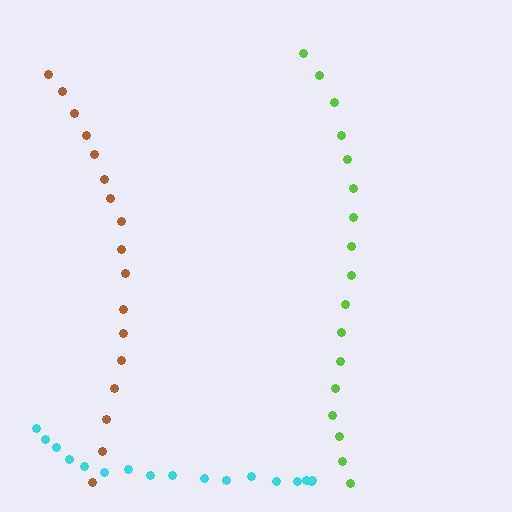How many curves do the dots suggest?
There are 3 distinct paths.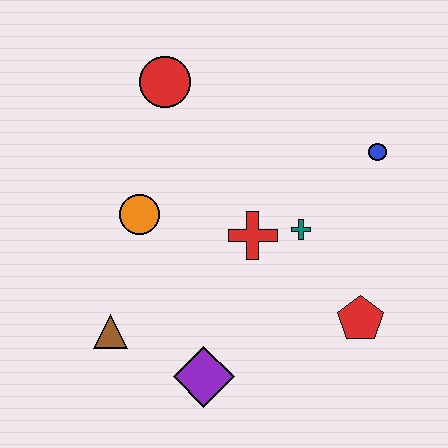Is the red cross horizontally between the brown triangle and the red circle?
No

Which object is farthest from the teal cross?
The brown triangle is farthest from the teal cross.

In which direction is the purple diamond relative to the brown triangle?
The purple diamond is to the right of the brown triangle.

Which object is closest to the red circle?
The orange circle is closest to the red circle.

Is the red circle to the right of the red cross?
No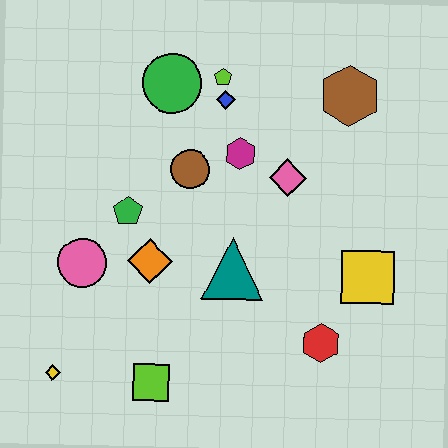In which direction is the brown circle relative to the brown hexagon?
The brown circle is to the left of the brown hexagon.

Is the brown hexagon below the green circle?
Yes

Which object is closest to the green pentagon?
The orange diamond is closest to the green pentagon.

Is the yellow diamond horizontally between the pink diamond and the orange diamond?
No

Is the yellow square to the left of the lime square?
No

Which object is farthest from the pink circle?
The brown hexagon is farthest from the pink circle.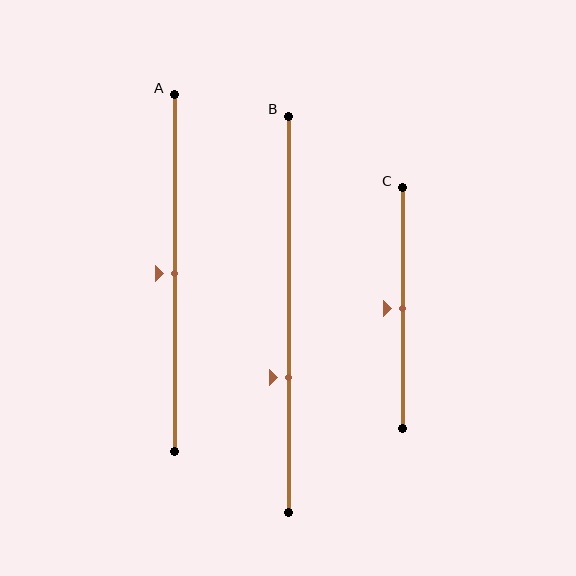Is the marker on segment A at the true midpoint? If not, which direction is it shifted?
Yes, the marker on segment A is at the true midpoint.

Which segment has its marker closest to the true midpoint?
Segment A has its marker closest to the true midpoint.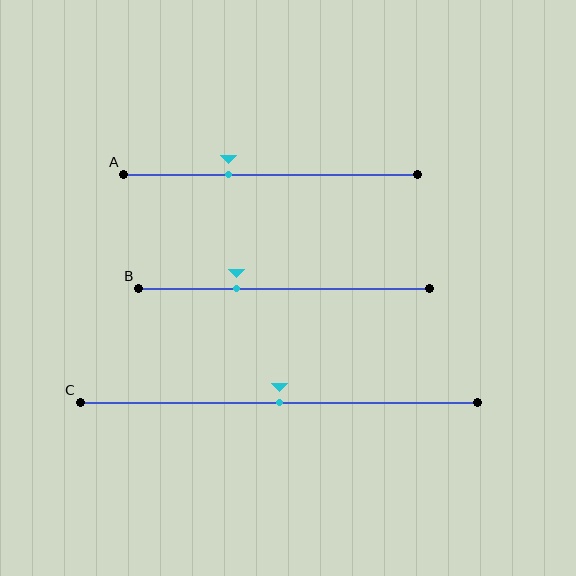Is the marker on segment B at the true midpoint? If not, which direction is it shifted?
No, the marker on segment B is shifted to the left by about 16% of the segment length.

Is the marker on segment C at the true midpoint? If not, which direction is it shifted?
Yes, the marker on segment C is at the true midpoint.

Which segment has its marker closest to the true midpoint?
Segment C has its marker closest to the true midpoint.